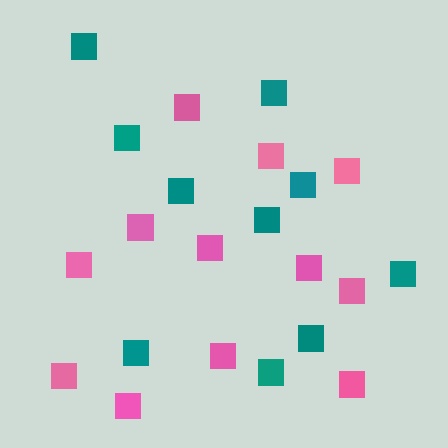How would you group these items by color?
There are 2 groups: one group of pink squares (12) and one group of teal squares (10).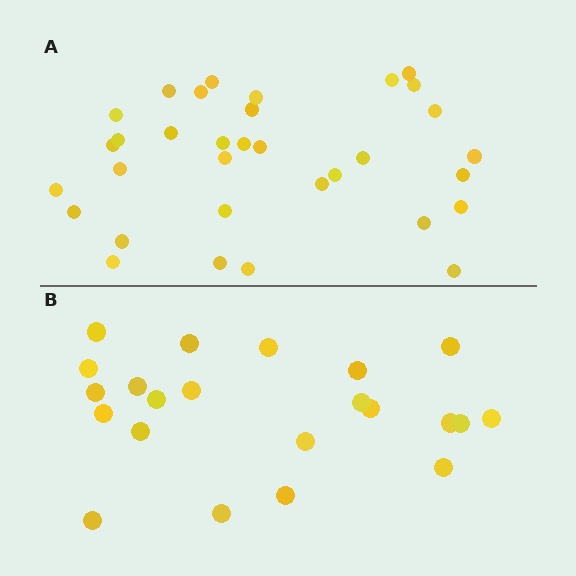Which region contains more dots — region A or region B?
Region A (the top region) has more dots.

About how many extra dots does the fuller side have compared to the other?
Region A has roughly 12 or so more dots than region B.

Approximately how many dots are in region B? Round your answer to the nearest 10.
About 20 dots. (The exact count is 22, which rounds to 20.)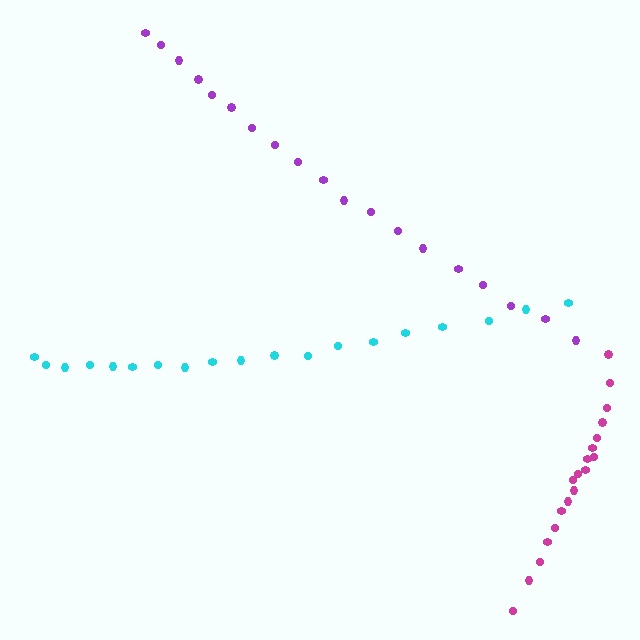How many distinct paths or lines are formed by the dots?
There are 3 distinct paths.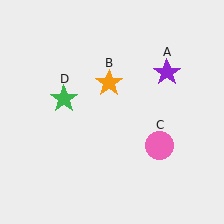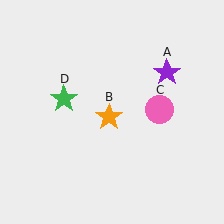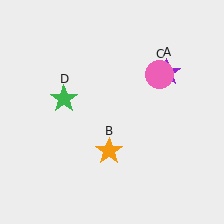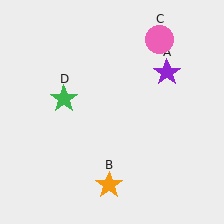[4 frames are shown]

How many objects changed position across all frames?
2 objects changed position: orange star (object B), pink circle (object C).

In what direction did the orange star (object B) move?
The orange star (object B) moved down.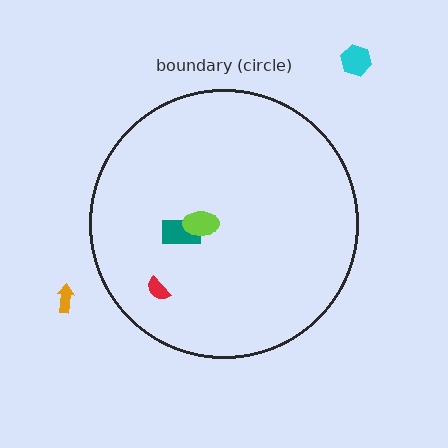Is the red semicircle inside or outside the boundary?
Inside.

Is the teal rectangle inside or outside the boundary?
Inside.